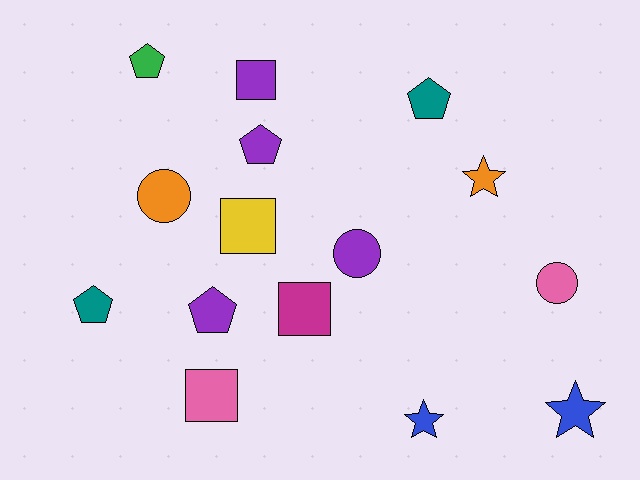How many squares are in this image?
There are 4 squares.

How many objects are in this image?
There are 15 objects.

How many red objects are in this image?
There are no red objects.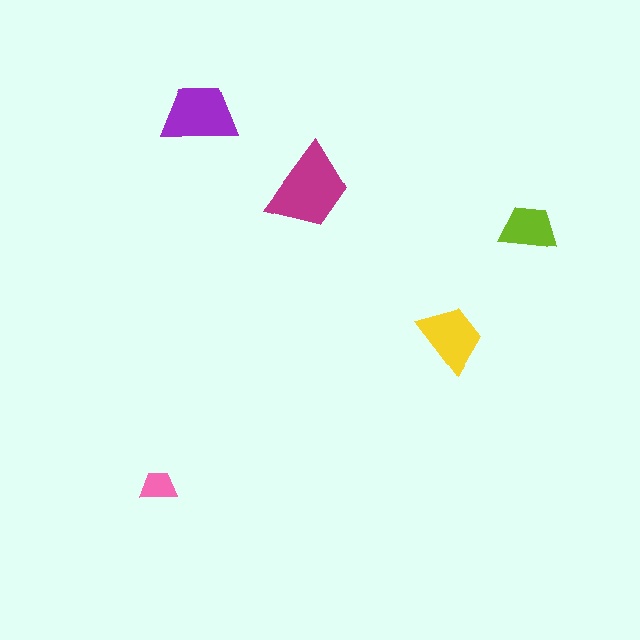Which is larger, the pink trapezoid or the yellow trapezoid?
The yellow one.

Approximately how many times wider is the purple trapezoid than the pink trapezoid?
About 2 times wider.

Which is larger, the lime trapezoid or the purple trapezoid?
The purple one.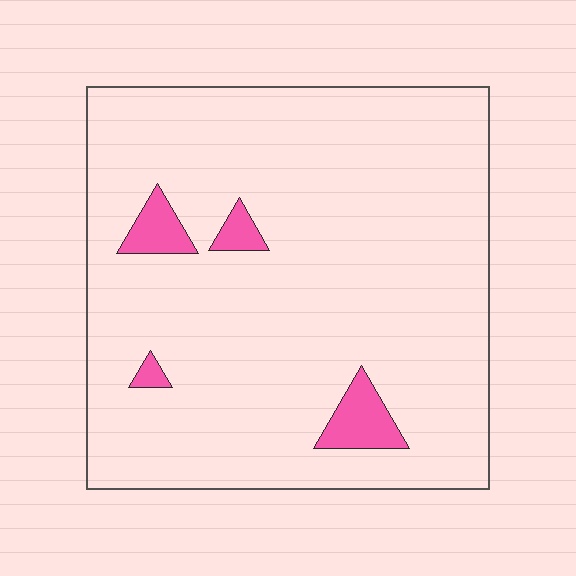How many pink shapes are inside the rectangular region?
4.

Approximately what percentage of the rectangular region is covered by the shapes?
Approximately 5%.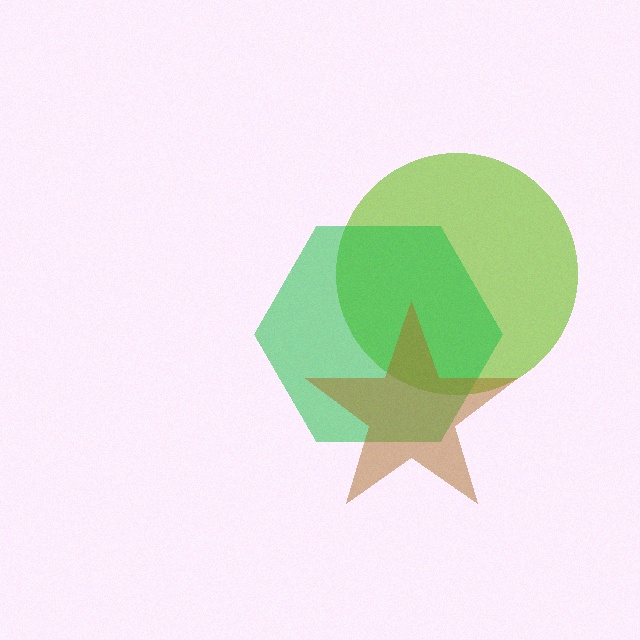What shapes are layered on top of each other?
The layered shapes are: a lime circle, a green hexagon, a brown star.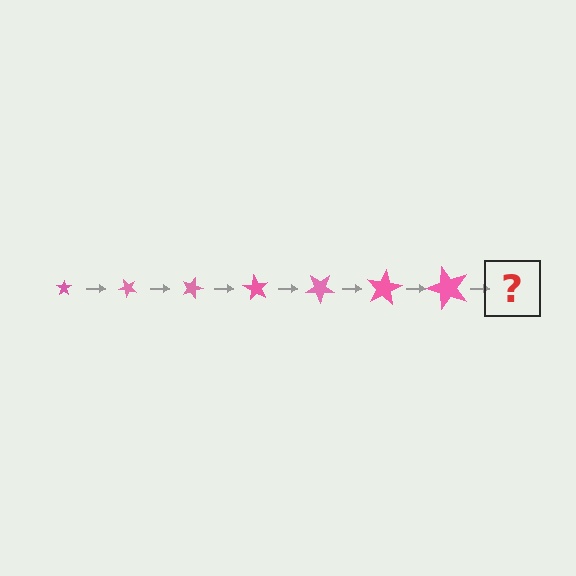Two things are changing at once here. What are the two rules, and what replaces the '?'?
The two rules are that the star grows larger each step and it rotates 45 degrees each step. The '?' should be a star, larger than the previous one and rotated 315 degrees from the start.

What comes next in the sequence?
The next element should be a star, larger than the previous one and rotated 315 degrees from the start.